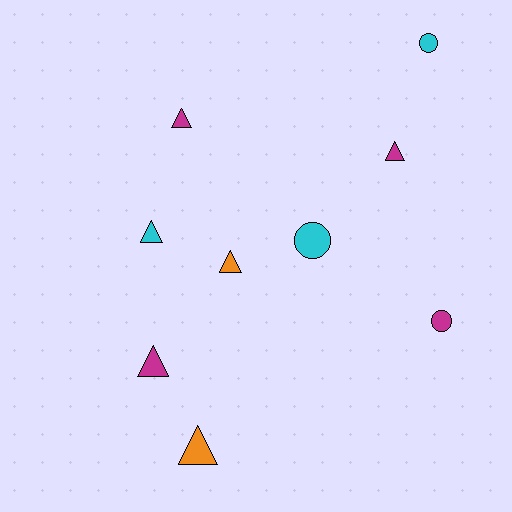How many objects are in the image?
There are 9 objects.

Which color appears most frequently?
Magenta, with 4 objects.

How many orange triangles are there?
There are 2 orange triangles.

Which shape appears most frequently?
Triangle, with 6 objects.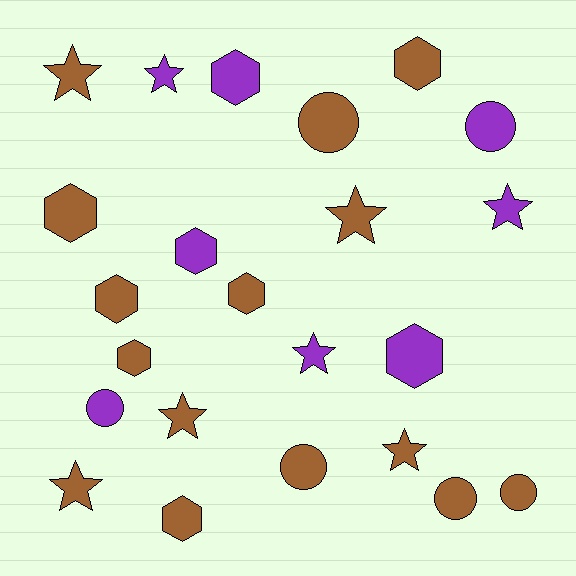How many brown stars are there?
There are 5 brown stars.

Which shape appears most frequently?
Hexagon, with 9 objects.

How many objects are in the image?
There are 23 objects.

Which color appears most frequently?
Brown, with 15 objects.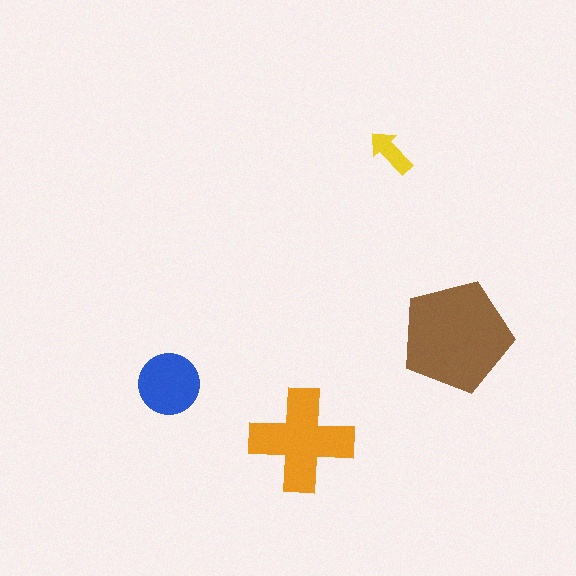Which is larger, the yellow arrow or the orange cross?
The orange cross.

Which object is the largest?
The brown pentagon.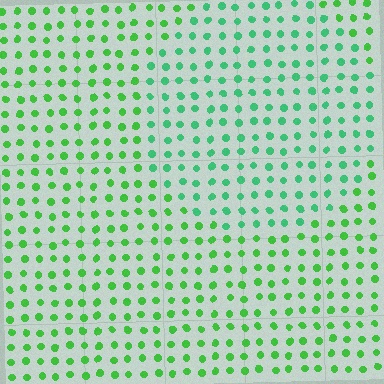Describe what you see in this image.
The image is filled with small green elements in a uniform arrangement. A circle-shaped region is visible where the elements are tinted to a slightly different hue, forming a subtle color boundary.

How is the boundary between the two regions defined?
The boundary is defined purely by a slight shift in hue (about 28 degrees). Spacing, size, and orientation are identical on both sides.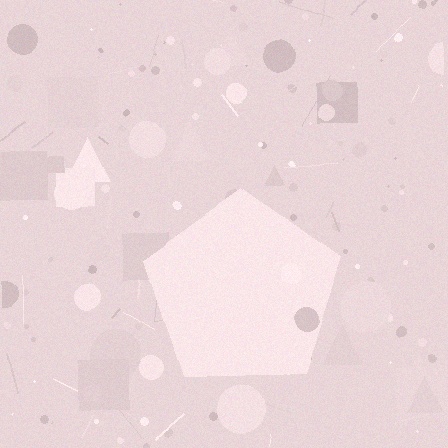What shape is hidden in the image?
A pentagon is hidden in the image.